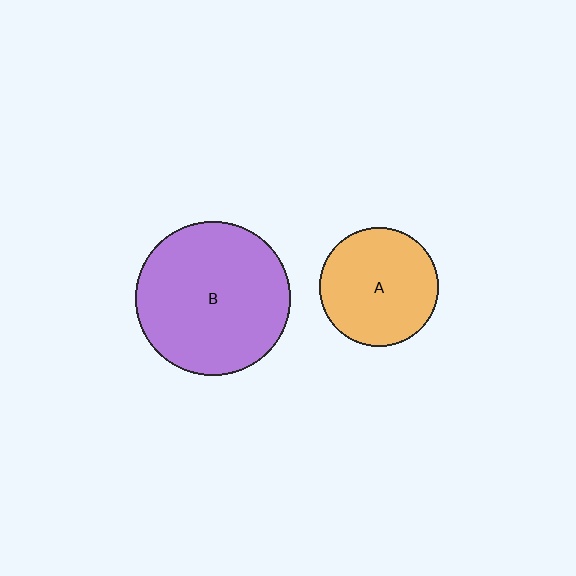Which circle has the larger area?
Circle B (purple).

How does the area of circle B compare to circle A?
Approximately 1.7 times.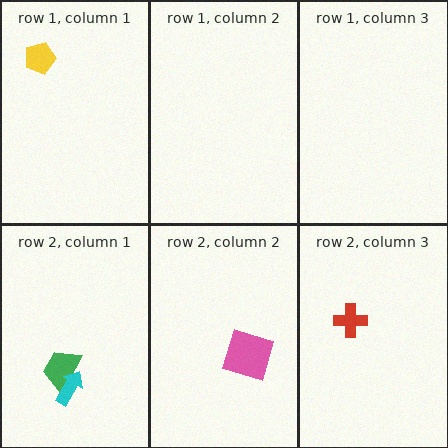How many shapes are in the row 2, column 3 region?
1.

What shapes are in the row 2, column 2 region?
The pink square.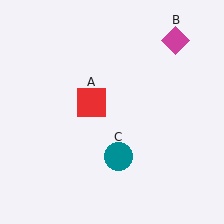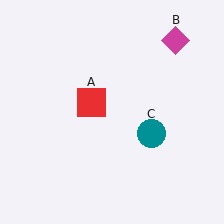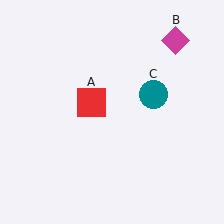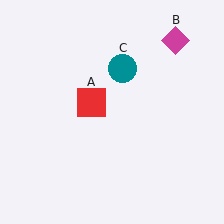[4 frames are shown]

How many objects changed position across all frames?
1 object changed position: teal circle (object C).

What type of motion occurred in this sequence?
The teal circle (object C) rotated counterclockwise around the center of the scene.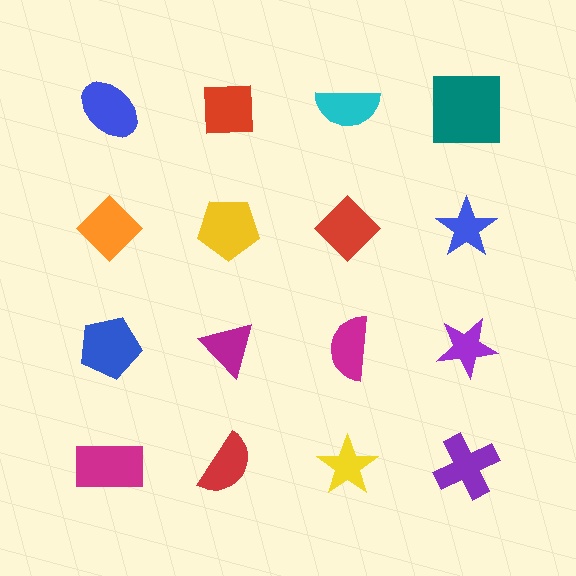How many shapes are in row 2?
4 shapes.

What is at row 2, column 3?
A red diamond.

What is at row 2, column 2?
A yellow pentagon.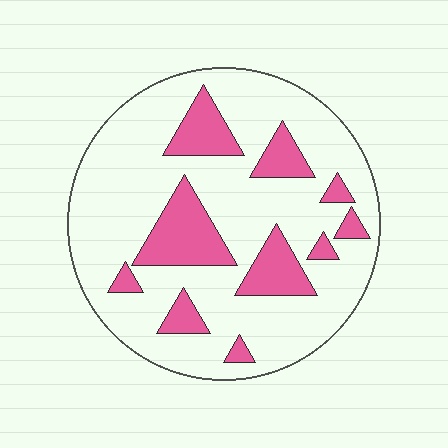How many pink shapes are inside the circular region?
10.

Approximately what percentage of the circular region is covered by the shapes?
Approximately 20%.